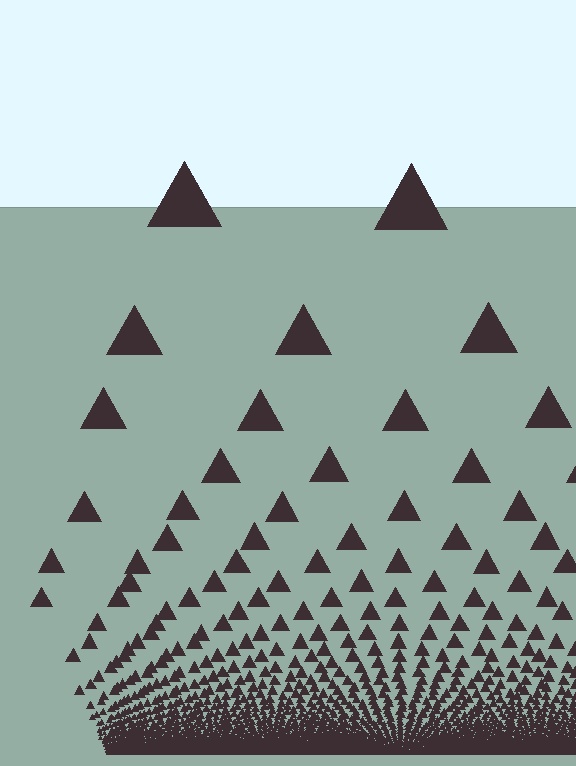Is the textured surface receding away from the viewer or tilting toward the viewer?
The surface appears to tilt toward the viewer. Texture elements get larger and sparser toward the top.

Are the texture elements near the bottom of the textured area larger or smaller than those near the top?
Smaller. The gradient is inverted — elements near the bottom are smaller and denser.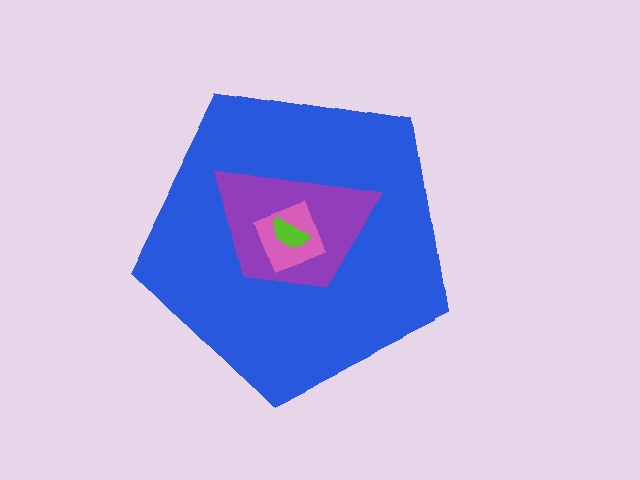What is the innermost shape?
The lime semicircle.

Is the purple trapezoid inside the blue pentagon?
Yes.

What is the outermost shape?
The blue pentagon.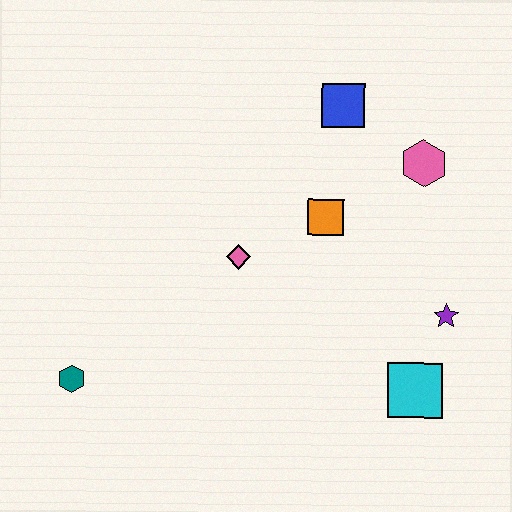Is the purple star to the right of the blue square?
Yes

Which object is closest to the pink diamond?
The orange square is closest to the pink diamond.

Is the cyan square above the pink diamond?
No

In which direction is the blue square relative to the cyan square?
The blue square is above the cyan square.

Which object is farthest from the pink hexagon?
The teal hexagon is farthest from the pink hexagon.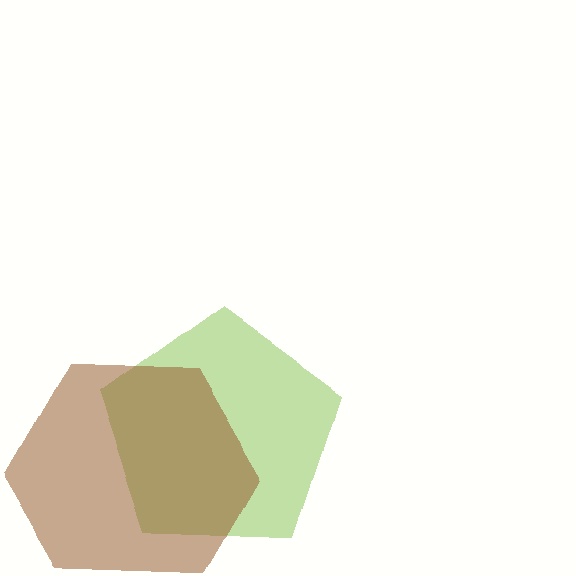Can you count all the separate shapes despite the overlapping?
Yes, there are 2 separate shapes.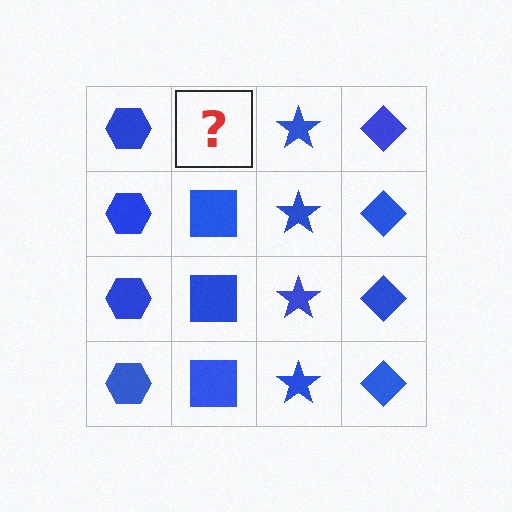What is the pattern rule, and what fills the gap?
The rule is that each column has a consistent shape. The gap should be filled with a blue square.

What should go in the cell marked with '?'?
The missing cell should contain a blue square.